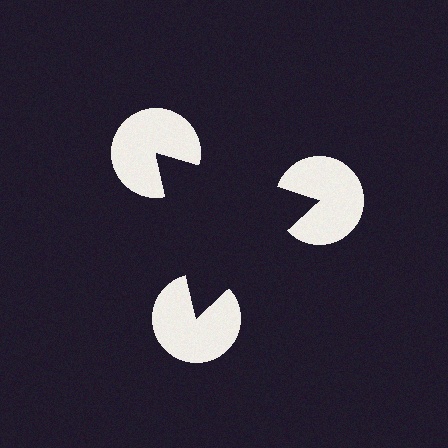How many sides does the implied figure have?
3 sides.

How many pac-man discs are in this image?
There are 3 — one at each vertex of the illusory triangle.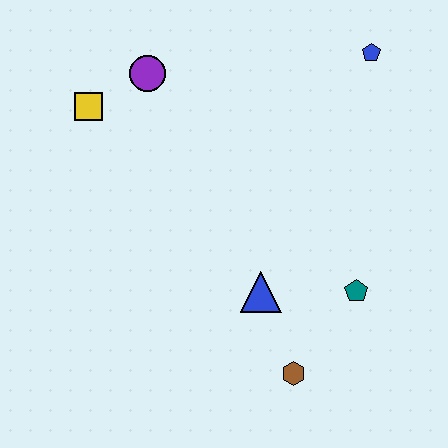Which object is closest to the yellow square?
The purple circle is closest to the yellow square.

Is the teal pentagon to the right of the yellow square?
Yes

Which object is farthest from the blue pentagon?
The brown hexagon is farthest from the blue pentagon.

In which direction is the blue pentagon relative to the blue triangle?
The blue pentagon is above the blue triangle.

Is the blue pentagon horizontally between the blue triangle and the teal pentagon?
No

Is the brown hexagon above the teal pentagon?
No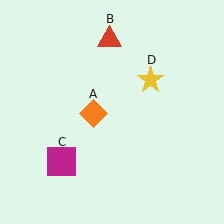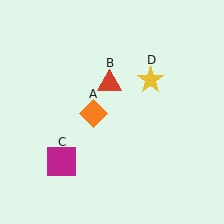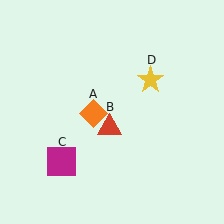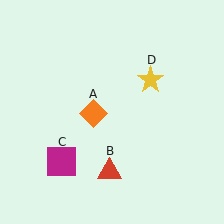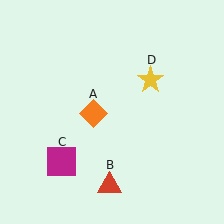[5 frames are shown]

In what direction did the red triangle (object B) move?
The red triangle (object B) moved down.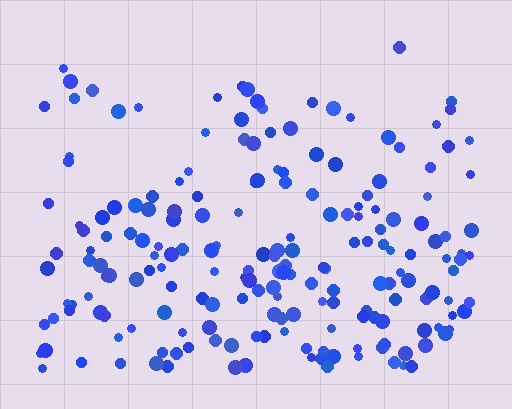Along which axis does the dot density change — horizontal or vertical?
Vertical.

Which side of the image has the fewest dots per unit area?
The top.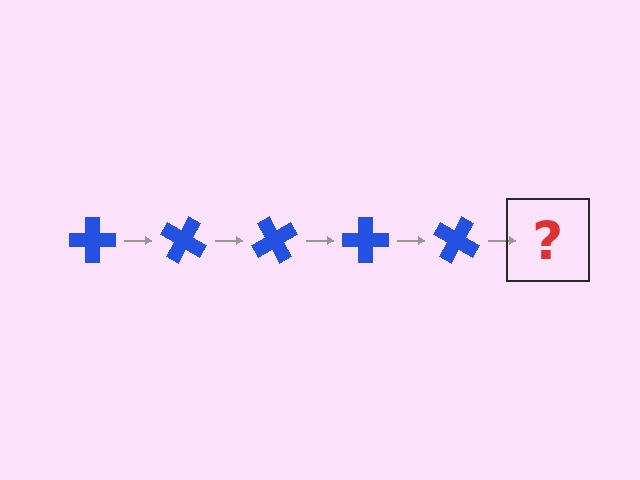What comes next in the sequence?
The next element should be a blue cross rotated 150 degrees.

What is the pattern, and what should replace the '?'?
The pattern is that the cross rotates 30 degrees each step. The '?' should be a blue cross rotated 150 degrees.